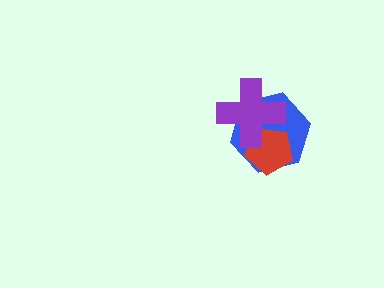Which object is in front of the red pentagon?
The purple cross is in front of the red pentagon.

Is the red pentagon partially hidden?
Yes, it is partially covered by another shape.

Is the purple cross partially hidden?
No, no other shape covers it.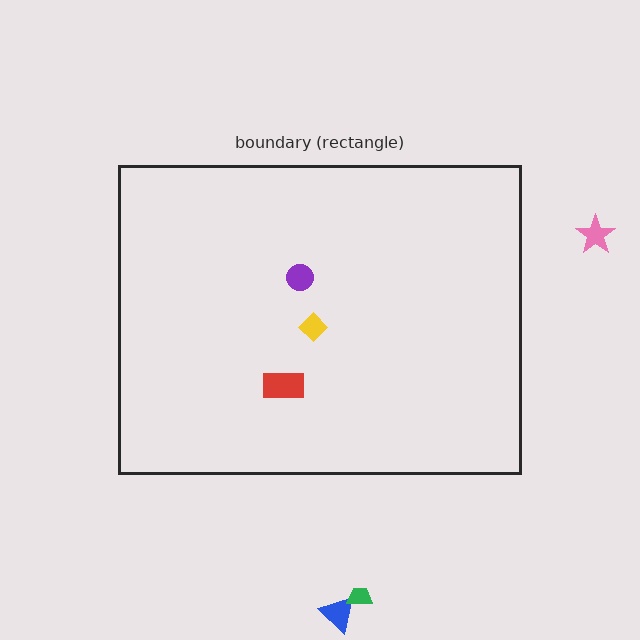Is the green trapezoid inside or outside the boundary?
Outside.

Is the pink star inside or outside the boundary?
Outside.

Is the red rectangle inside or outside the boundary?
Inside.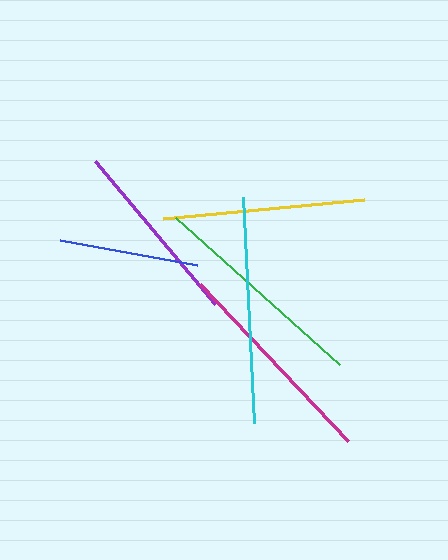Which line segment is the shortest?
The blue line is the shortest at approximately 140 pixels.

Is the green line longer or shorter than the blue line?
The green line is longer than the blue line.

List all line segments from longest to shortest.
From longest to shortest: cyan, green, magenta, yellow, purple, blue.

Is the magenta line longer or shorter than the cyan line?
The cyan line is longer than the magenta line.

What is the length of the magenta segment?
The magenta segment is approximately 216 pixels long.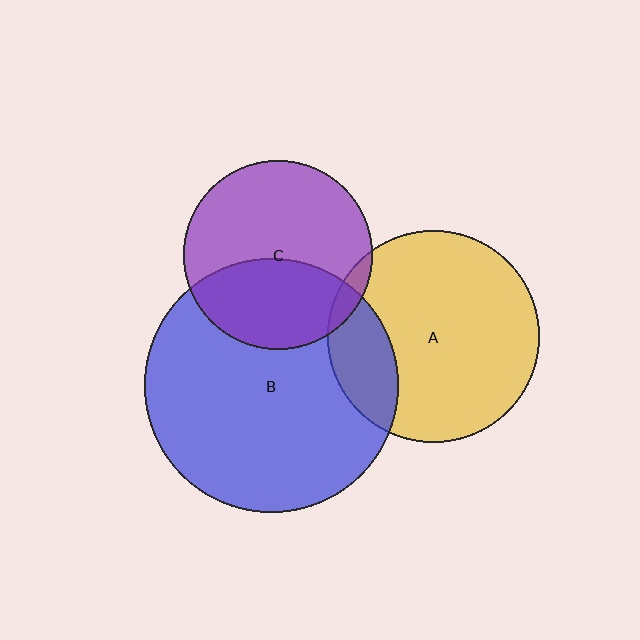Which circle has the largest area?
Circle B (blue).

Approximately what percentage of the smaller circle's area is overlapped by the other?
Approximately 5%.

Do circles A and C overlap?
Yes.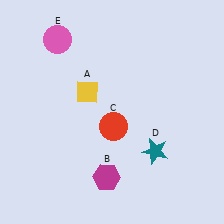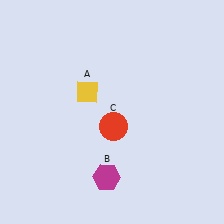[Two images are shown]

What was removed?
The pink circle (E), the teal star (D) were removed in Image 2.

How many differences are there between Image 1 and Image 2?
There are 2 differences between the two images.